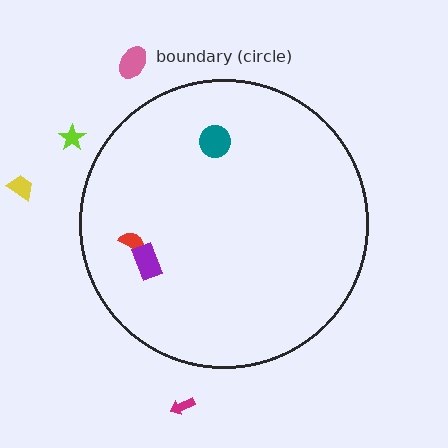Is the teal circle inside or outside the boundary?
Inside.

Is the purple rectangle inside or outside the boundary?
Inside.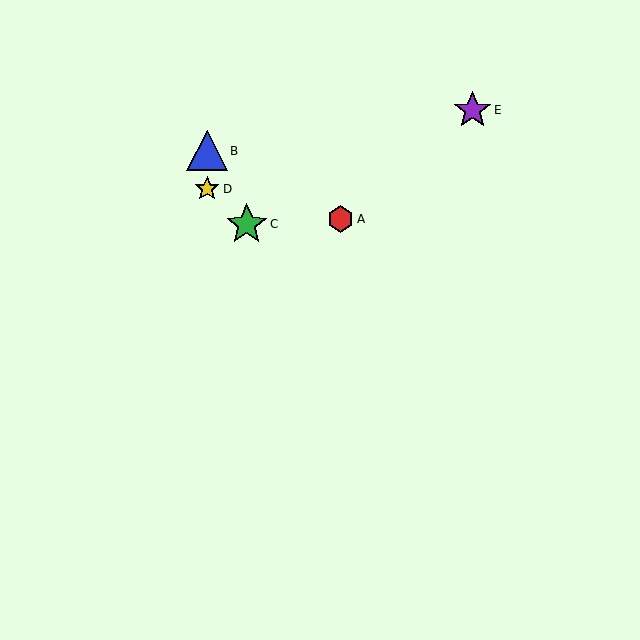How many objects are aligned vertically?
2 objects (B, D) are aligned vertically.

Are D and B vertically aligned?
Yes, both are at x≈207.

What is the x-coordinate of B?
Object B is at x≈207.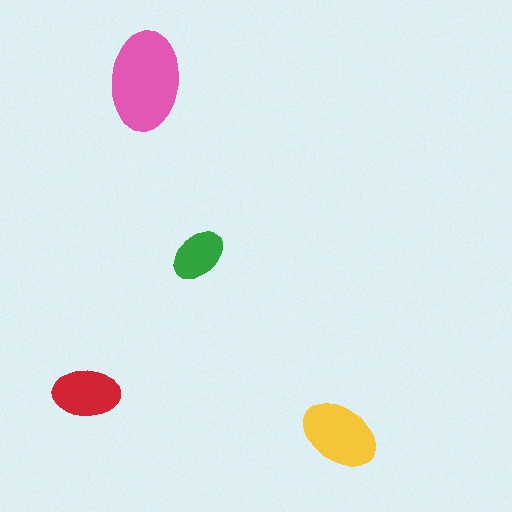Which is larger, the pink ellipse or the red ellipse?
The pink one.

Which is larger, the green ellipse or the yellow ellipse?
The yellow one.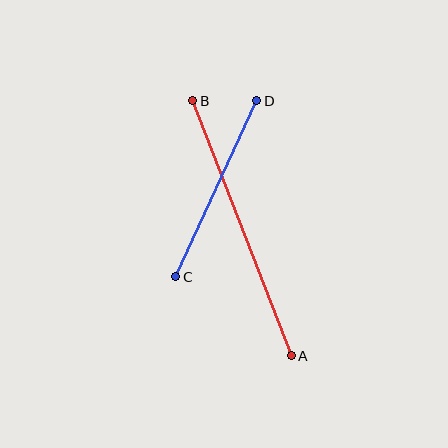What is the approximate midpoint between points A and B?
The midpoint is at approximately (242, 228) pixels.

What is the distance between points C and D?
The distance is approximately 194 pixels.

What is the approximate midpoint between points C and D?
The midpoint is at approximately (216, 189) pixels.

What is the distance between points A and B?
The distance is approximately 274 pixels.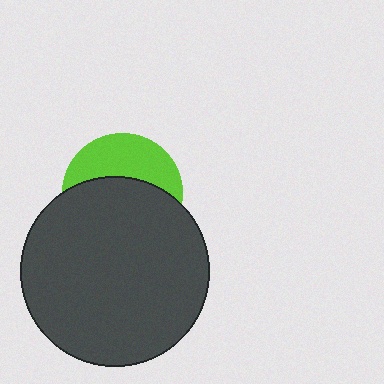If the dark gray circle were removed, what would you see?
You would see the complete lime circle.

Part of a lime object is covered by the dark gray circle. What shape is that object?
It is a circle.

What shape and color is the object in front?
The object in front is a dark gray circle.